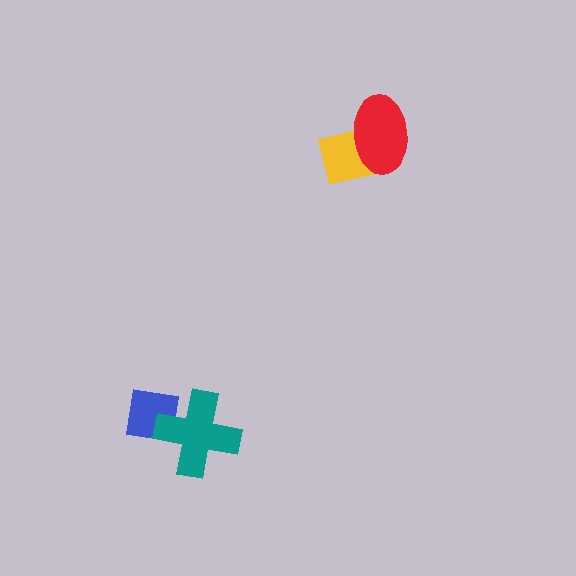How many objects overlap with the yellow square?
1 object overlaps with the yellow square.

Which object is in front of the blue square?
The teal cross is in front of the blue square.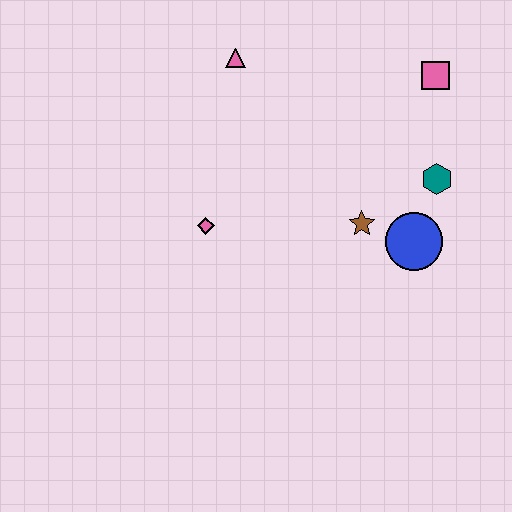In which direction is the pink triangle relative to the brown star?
The pink triangle is above the brown star.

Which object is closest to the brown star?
The blue circle is closest to the brown star.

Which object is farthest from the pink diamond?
The pink square is farthest from the pink diamond.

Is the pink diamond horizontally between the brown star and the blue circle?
No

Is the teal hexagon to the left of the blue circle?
No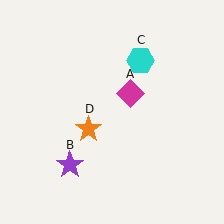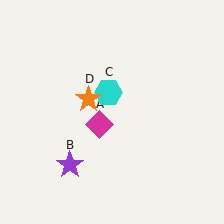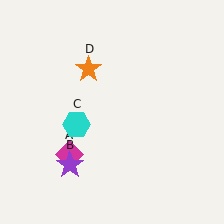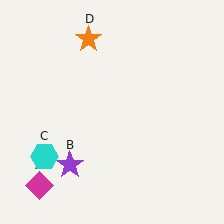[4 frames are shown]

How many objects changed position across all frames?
3 objects changed position: magenta diamond (object A), cyan hexagon (object C), orange star (object D).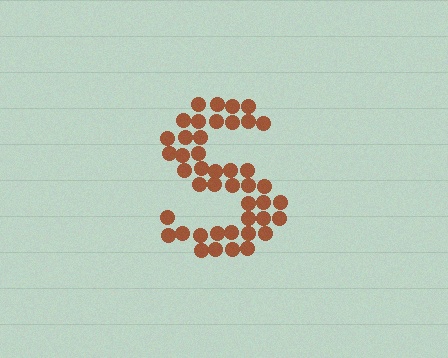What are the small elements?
The small elements are circles.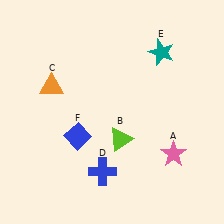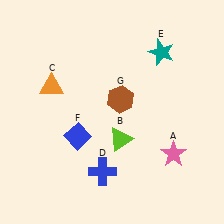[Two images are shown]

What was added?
A brown hexagon (G) was added in Image 2.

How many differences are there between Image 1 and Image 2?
There is 1 difference between the two images.